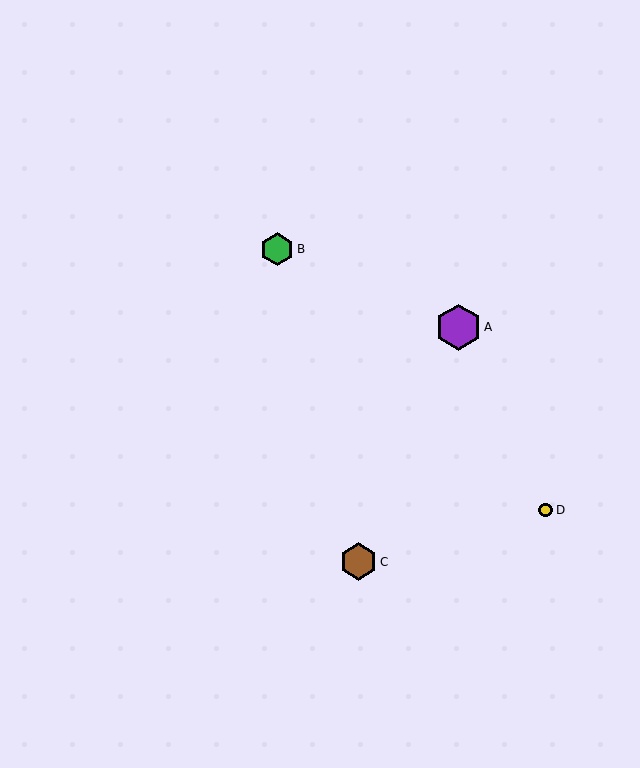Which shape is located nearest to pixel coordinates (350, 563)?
The brown hexagon (labeled C) at (359, 562) is nearest to that location.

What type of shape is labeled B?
Shape B is a green hexagon.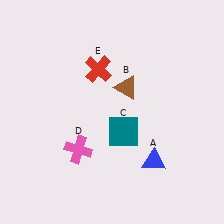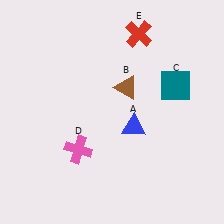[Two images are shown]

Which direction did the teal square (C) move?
The teal square (C) moved right.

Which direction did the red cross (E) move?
The red cross (E) moved right.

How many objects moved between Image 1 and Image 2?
3 objects moved between the two images.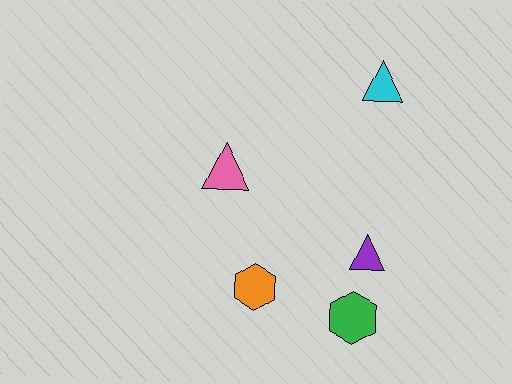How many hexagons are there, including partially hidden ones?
There are 2 hexagons.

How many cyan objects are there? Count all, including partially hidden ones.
There is 1 cyan object.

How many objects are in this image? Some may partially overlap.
There are 5 objects.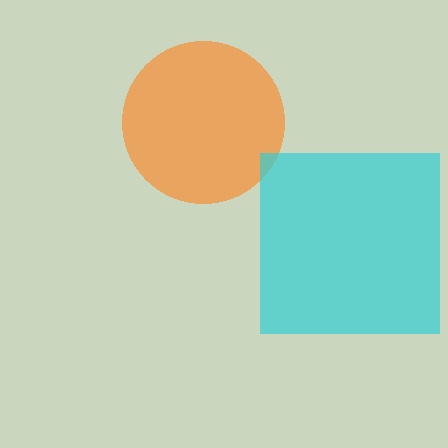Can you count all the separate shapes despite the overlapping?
Yes, there are 2 separate shapes.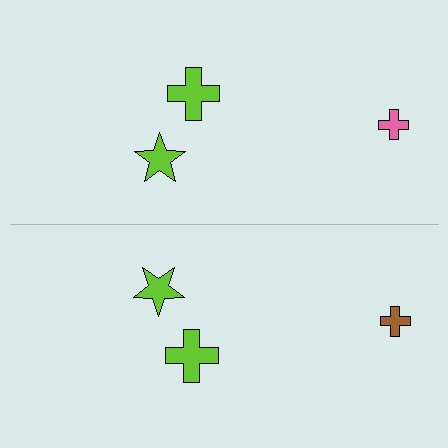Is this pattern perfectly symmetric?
No, the pattern is not perfectly symmetric. The brown cross on the bottom side breaks the symmetry — its mirror counterpart is pink.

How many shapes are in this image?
There are 6 shapes in this image.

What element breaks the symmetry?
The brown cross on the bottom side breaks the symmetry — its mirror counterpart is pink.